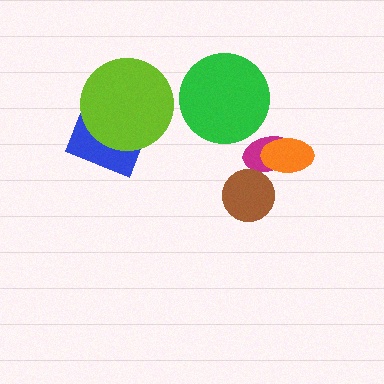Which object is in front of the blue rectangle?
The lime circle is in front of the blue rectangle.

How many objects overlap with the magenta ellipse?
2 objects overlap with the magenta ellipse.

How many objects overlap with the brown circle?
1 object overlaps with the brown circle.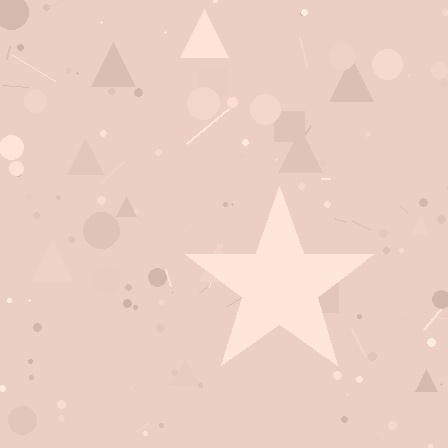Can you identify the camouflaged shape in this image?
The camouflaged shape is a star.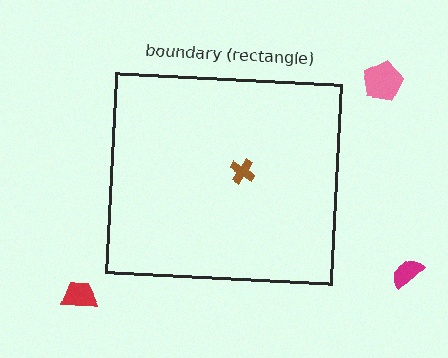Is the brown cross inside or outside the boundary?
Inside.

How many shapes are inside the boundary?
1 inside, 3 outside.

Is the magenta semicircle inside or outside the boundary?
Outside.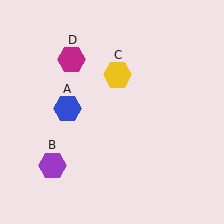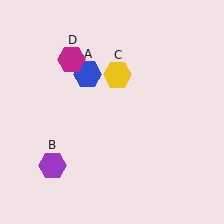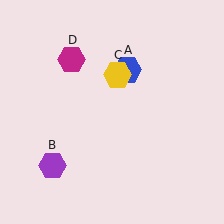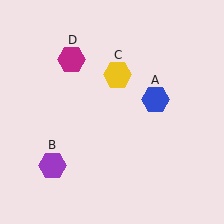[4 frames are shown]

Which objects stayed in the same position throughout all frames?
Purple hexagon (object B) and yellow hexagon (object C) and magenta hexagon (object D) remained stationary.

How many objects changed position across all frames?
1 object changed position: blue hexagon (object A).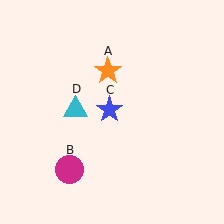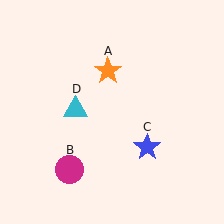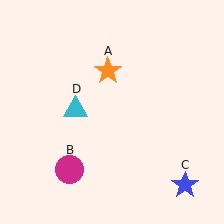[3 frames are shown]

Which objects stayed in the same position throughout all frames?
Orange star (object A) and magenta circle (object B) and cyan triangle (object D) remained stationary.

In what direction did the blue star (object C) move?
The blue star (object C) moved down and to the right.